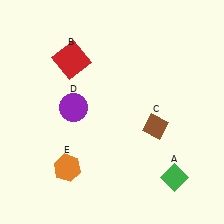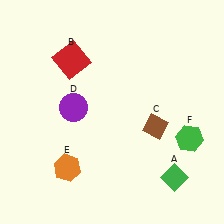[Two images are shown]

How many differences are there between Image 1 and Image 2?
There is 1 difference between the two images.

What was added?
A green hexagon (F) was added in Image 2.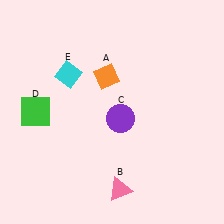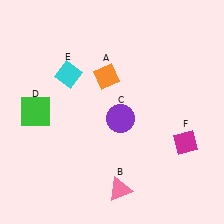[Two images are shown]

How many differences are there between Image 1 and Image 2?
There is 1 difference between the two images.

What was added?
A magenta diamond (F) was added in Image 2.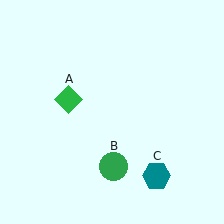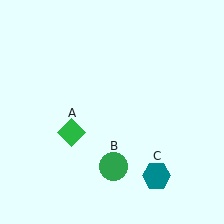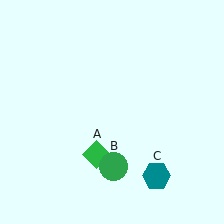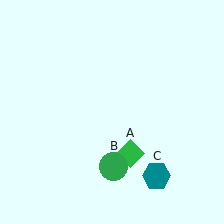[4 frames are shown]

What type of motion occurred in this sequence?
The green diamond (object A) rotated counterclockwise around the center of the scene.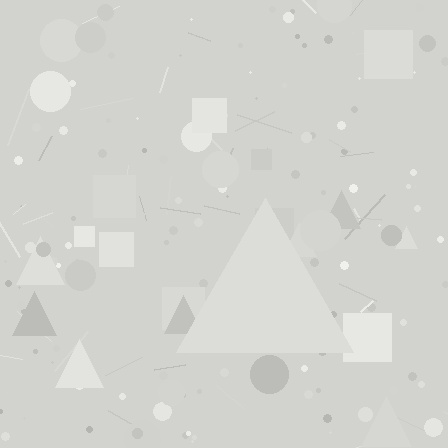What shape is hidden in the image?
A triangle is hidden in the image.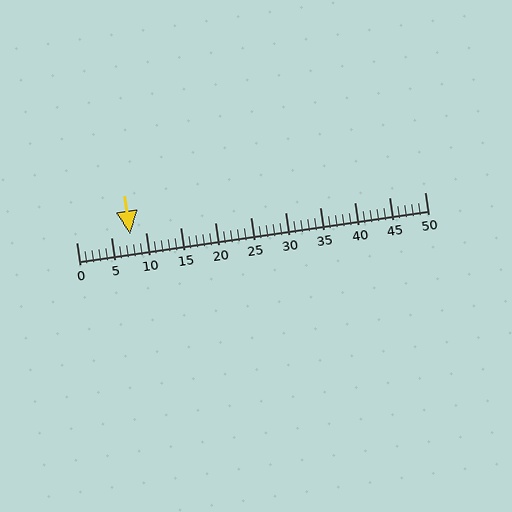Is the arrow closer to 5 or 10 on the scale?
The arrow is closer to 10.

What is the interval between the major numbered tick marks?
The major tick marks are spaced 5 units apart.